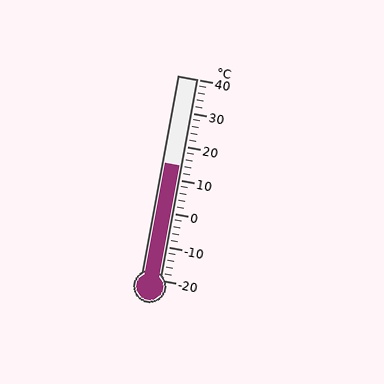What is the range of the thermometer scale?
The thermometer scale ranges from -20°C to 40°C.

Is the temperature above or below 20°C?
The temperature is below 20°C.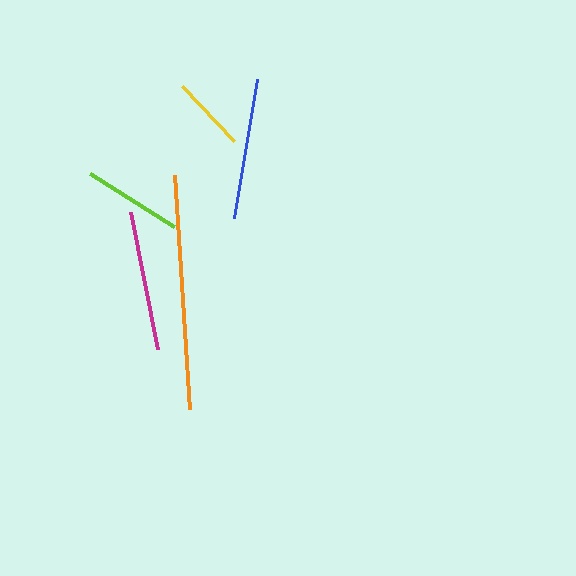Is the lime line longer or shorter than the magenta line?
The magenta line is longer than the lime line.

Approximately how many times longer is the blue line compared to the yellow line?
The blue line is approximately 1.9 times the length of the yellow line.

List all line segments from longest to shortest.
From longest to shortest: orange, blue, magenta, lime, yellow.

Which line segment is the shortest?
The yellow line is the shortest at approximately 75 pixels.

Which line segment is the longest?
The orange line is the longest at approximately 234 pixels.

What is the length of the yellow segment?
The yellow segment is approximately 75 pixels long.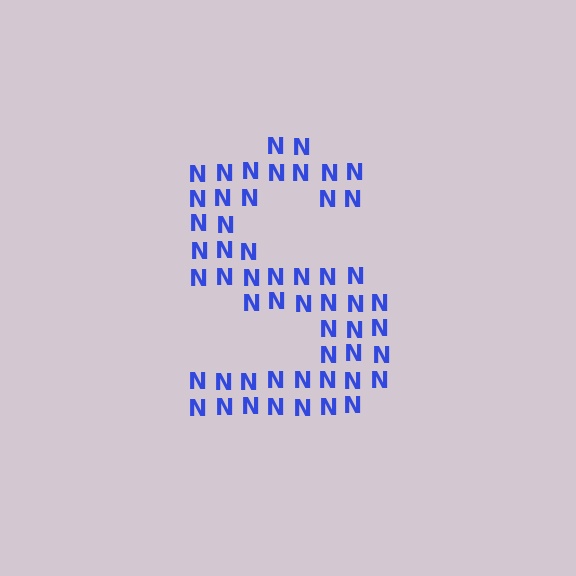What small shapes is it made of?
It is made of small letter N's.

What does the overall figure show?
The overall figure shows the letter S.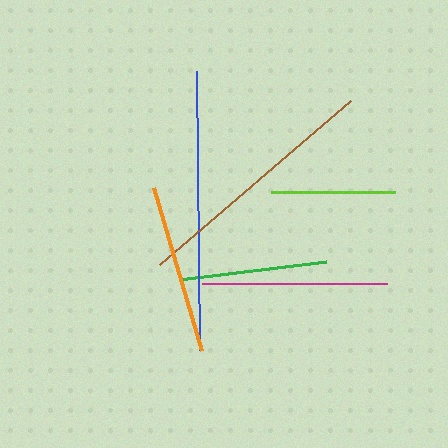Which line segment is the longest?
The blue line is the longest at approximately 279 pixels.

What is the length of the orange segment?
The orange segment is approximately 170 pixels long.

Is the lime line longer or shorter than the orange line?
The orange line is longer than the lime line.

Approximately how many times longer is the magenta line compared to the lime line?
The magenta line is approximately 1.5 times the length of the lime line.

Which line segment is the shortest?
The lime line is the shortest at approximately 124 pixels.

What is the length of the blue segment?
The blue segment is approximately 279 pixels long.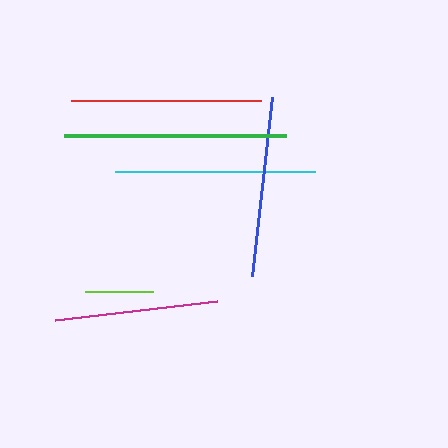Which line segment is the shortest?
The lime line is the shortest at approximately 68 pixels.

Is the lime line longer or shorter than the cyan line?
The cyan line is longer than the lime line.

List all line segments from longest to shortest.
From longest to shortest: green, cyan, red, blue, magenta, lime.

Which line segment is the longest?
The green line is the longest at approximately 222 pixels.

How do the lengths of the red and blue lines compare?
The red and blue lines are approximately the same length.